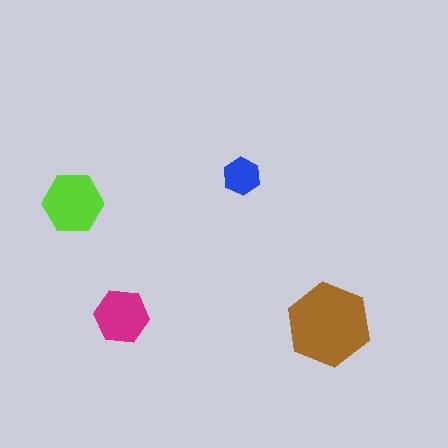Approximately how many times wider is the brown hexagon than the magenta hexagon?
About 1.5 times wider.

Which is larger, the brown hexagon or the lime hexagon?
The brown one.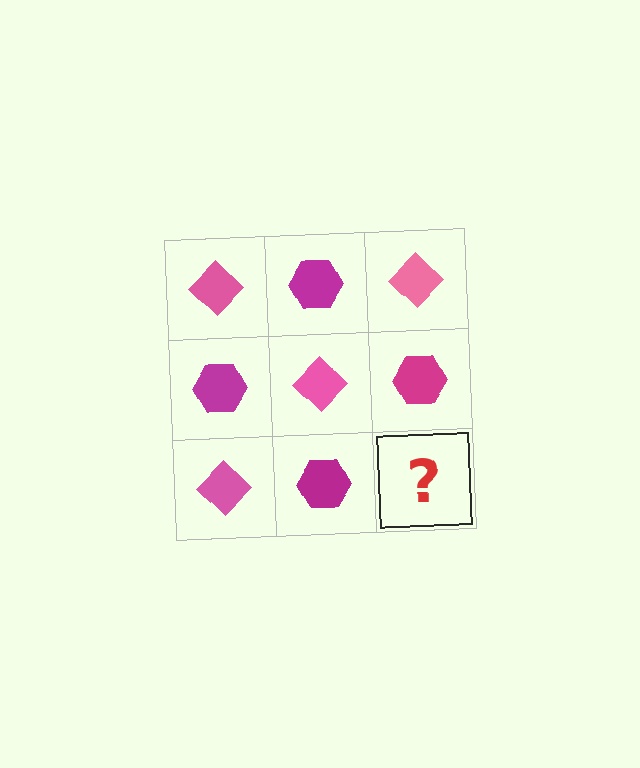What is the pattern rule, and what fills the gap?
The rule is that it alternates pink diamond and magenta hexagon in a checkerboard pattern. The gap should be filled with a pink diamond.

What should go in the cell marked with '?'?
The missing cell should contain a pink diamond.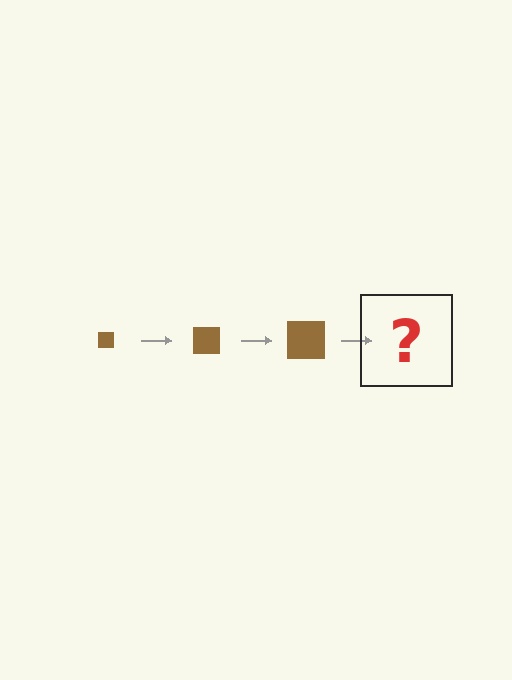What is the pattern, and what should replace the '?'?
The pattern is that the square gets progressively larger each step. The '?' should be a brown square, larger than the previous one.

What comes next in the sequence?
The next element should be a brown square, larger than the previous one.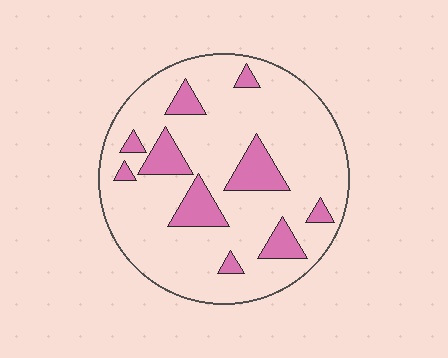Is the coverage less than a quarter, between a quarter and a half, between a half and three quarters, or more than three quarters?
Less than a quarter.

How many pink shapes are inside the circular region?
10.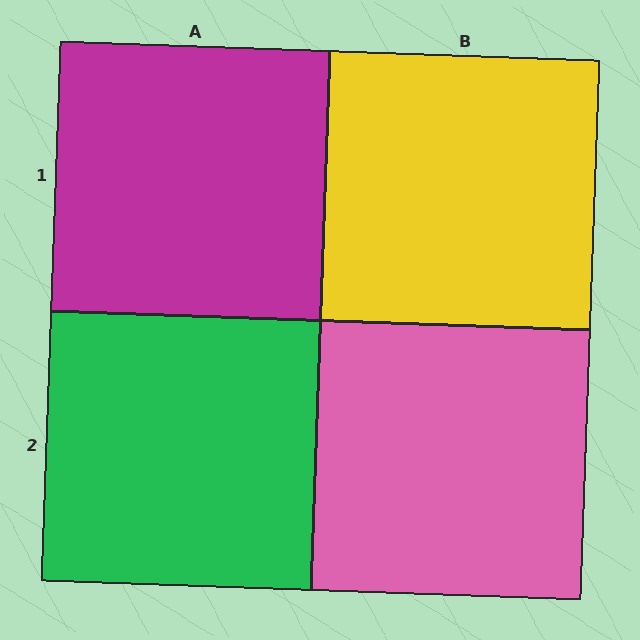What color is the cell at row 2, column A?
Green.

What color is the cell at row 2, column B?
Pink.